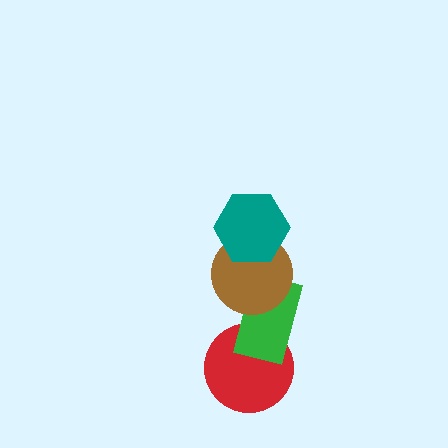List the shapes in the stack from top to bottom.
From top to bottom: the teal hexagon, the brown circle, the green rectangle, the red circle.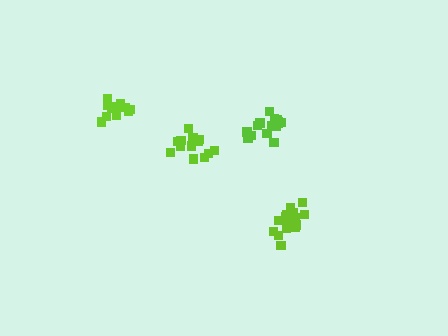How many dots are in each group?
Group 1: 13 dots, Group 2: 17 dots, Group 3: 13 dots, Group 4: 16 dots (59 total).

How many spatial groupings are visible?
There are 4 spatial groupings.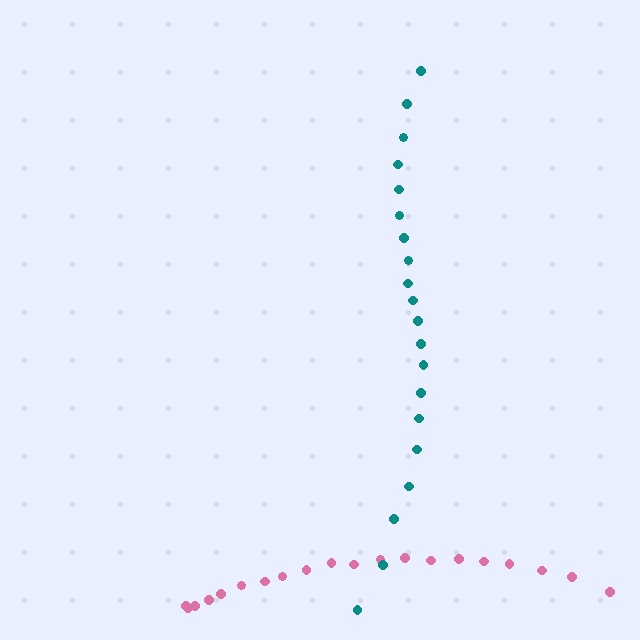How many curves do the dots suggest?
There are 2 distinct paths.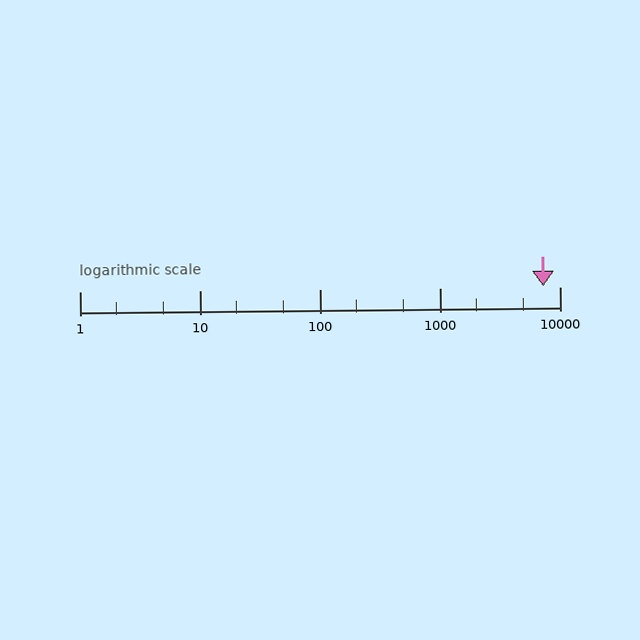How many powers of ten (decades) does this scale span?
The scale spans 4 decades, from 1 to 10000.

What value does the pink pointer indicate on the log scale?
The pointer indicates approximately 7300.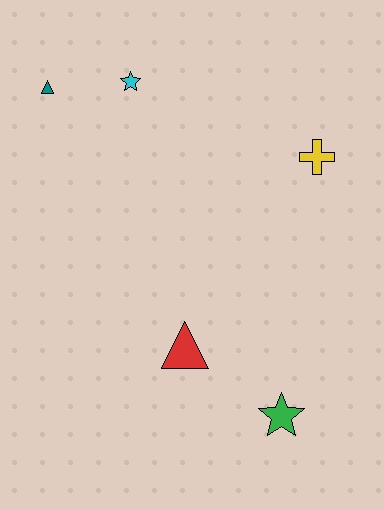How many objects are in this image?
There are 5 objects.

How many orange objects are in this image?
There are no orange objects.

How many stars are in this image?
There are 2 stars.